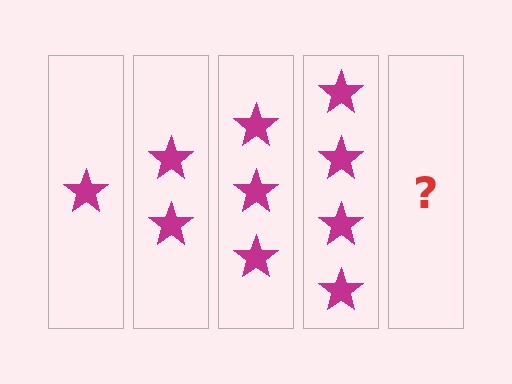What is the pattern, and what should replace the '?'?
The pattern is that each step adds one more star. The '?' should be 5 stars.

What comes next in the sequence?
The next element should be 5 stars.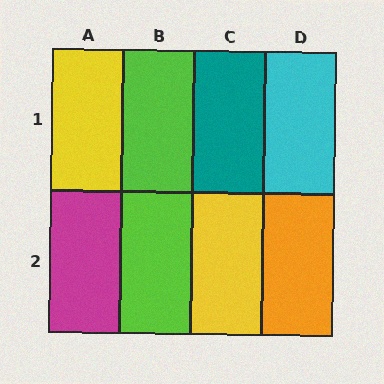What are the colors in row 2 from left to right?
Magenta, lime, yellow, orange.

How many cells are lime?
2 cells are lime.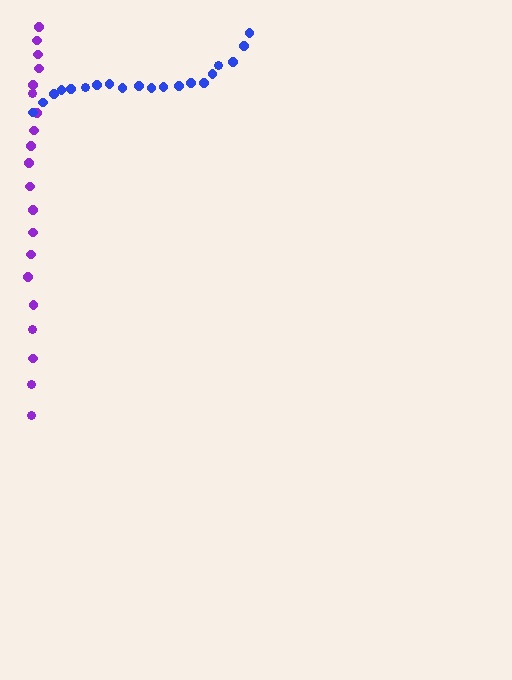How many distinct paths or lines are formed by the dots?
There are 2 distinct paths.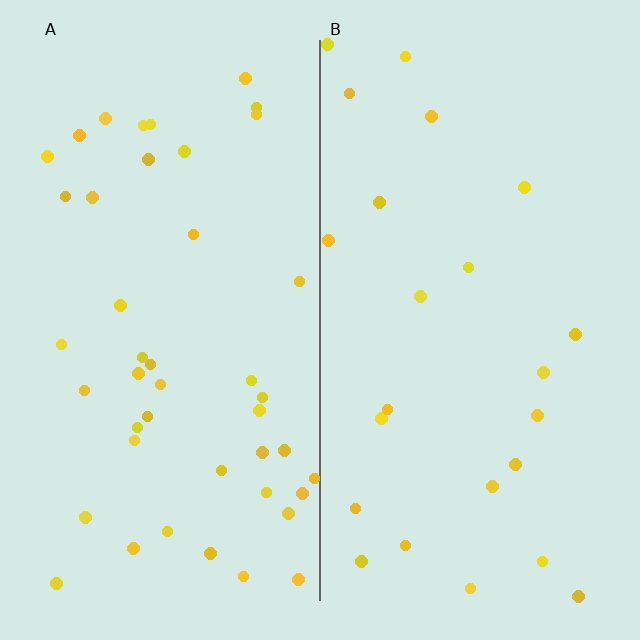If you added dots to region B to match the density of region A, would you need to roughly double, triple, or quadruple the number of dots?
Approximately double.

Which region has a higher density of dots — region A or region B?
A (the left).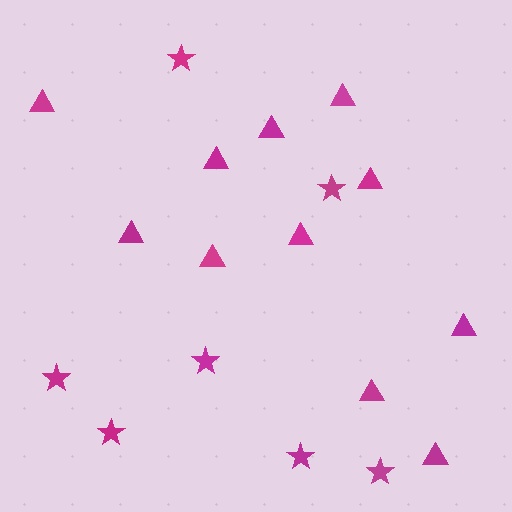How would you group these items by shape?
There are 2 groups: one group of triangles (11) and one group of stars (7).